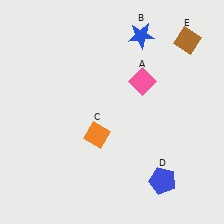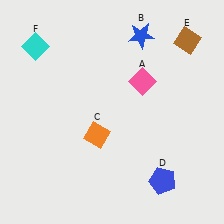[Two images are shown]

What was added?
A cyan diamond (F) was added in Image 2.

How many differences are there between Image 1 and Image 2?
There is 1 difference between the two images.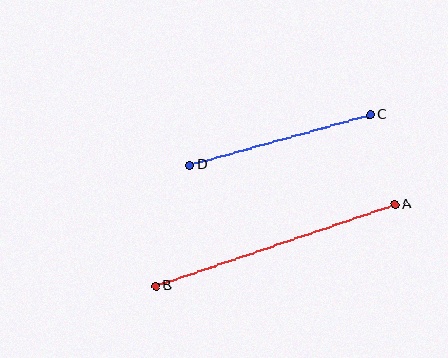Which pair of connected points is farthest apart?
Points A and B are farthest apart.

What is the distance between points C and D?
The distance is approximately 187 pixels.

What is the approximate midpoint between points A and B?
The midpoint is at approximately (275, 245) pixels.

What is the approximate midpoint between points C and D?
The midpoint is at approximately (280, 140) pixels.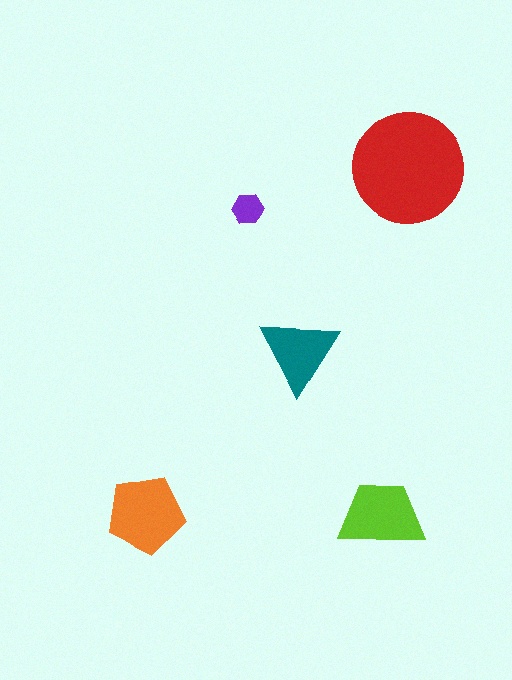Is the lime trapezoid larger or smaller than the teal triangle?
Larger.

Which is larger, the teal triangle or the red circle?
The red circle.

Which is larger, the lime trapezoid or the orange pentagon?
The orange pentagon.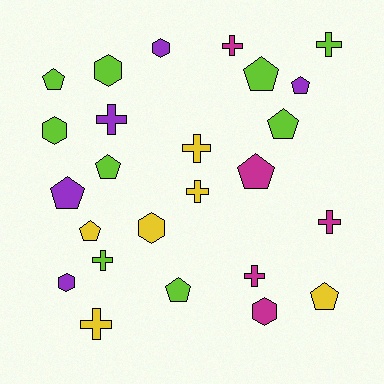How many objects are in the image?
There are 25 objects.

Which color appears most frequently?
Lime, with 9 objects.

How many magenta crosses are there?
There are 3 magenta crosses.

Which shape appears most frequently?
Pentagon, with 10 objects.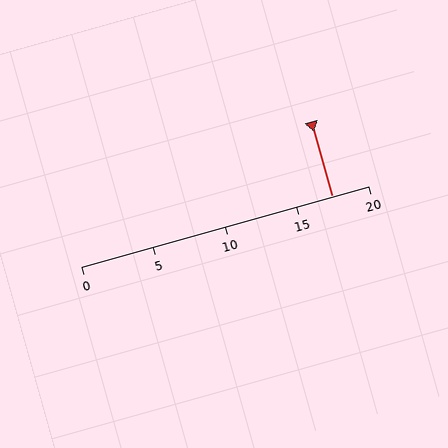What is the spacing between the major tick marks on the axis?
The major ticks are spaced 5 apart.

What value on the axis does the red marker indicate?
The marker indicates approximately 17.5.